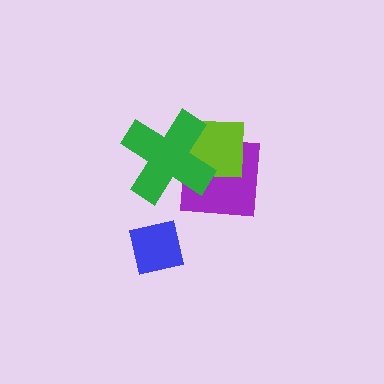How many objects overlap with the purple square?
2 objects overlap with the purple square.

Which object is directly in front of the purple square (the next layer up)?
The lime square is directly in front of the purple square.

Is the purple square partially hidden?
Yes, it is partially covered by another shape.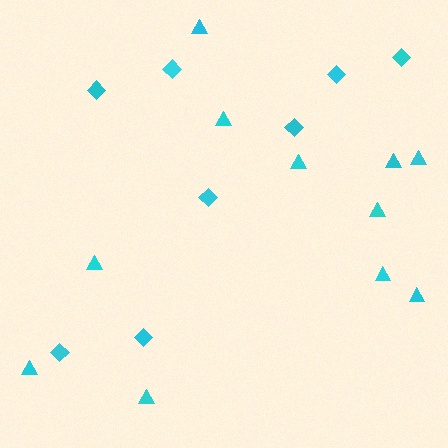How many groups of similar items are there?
There are 2 groups: one group of triangles (11) and one group of diamonds (8).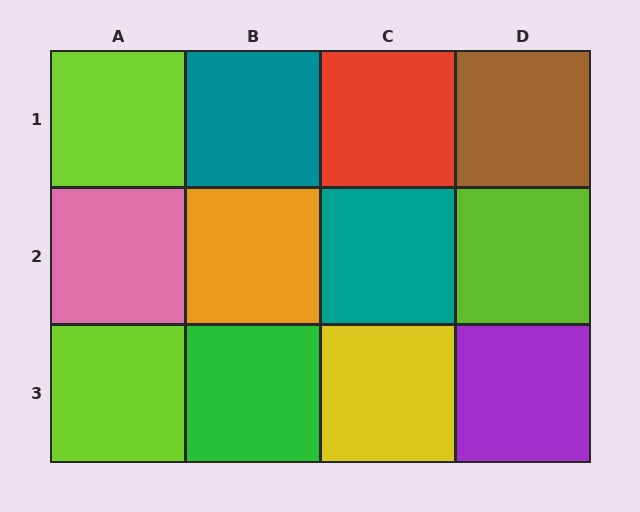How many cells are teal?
2 cells are teal.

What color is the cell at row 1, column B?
Teal.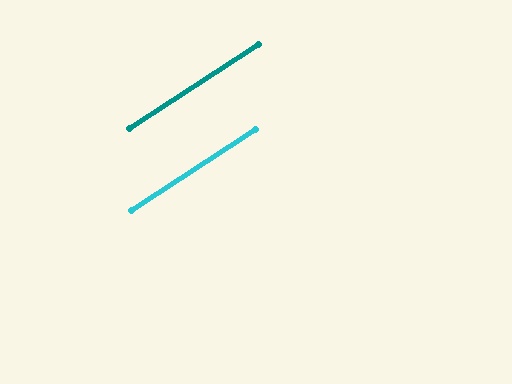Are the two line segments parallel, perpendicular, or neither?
Parallel — their directions differ by only 0.3°.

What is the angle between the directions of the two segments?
Approximately 0 degrees.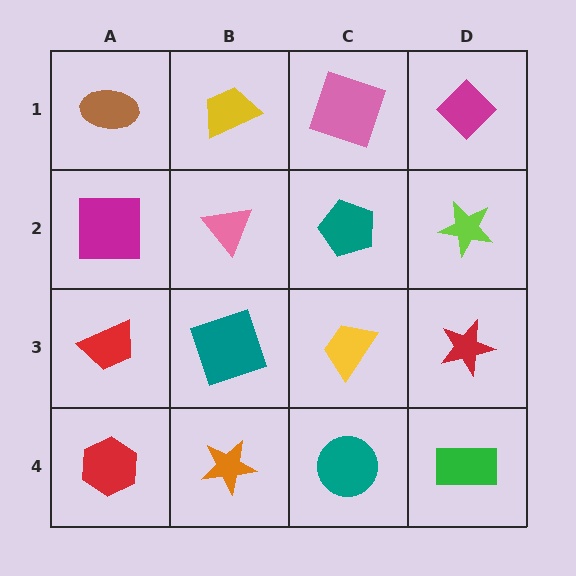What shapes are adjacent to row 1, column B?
A pink triangle (row 2, column B), a brown ellipse (row 1, column A), a pink square (row 1, column C).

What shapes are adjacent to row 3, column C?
A teal pentagon (row 2, column C), a teal circle (row 4, column C), a teal square (row 3, column B), a red star (row 3, column D).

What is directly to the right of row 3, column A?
A teal square.